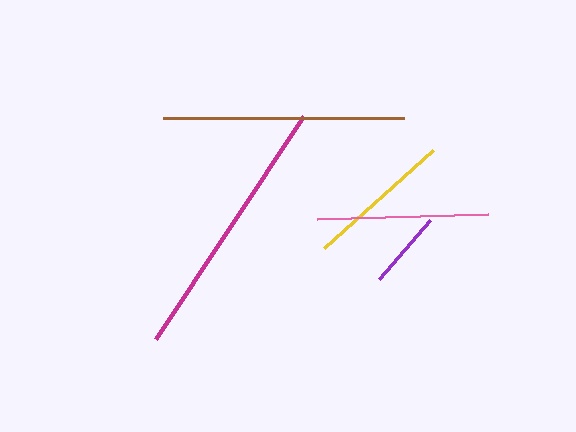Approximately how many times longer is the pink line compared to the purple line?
The pink line is approximately 2.2 times the length of the purple line.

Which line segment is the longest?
The magenta line is the longest at approximately 268 pixels.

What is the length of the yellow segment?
The yellow segment is approximately 147 pixels long.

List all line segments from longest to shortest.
From longest to shortest: magenta, brown, pink, yellow, purple.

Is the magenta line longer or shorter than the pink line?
The magenta line is longer than the pink line.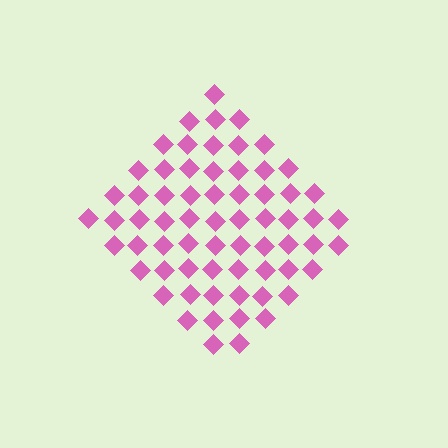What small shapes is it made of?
It is made of small diamonds.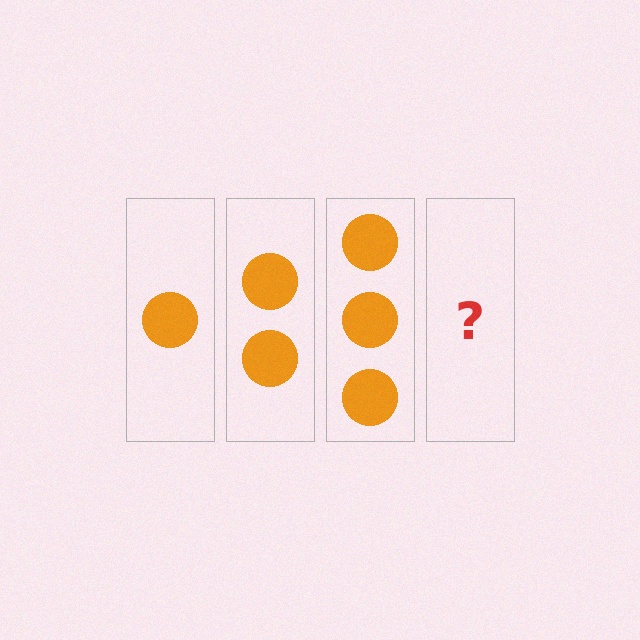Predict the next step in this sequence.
The next step is 4 circles.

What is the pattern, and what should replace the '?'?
The pattern is that each step adds one more circle. The '?' should be 4 circles.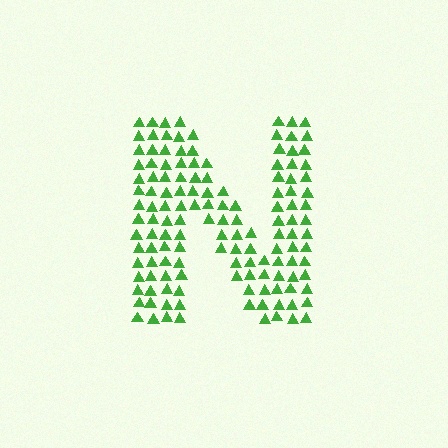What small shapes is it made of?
It is made of small triangles.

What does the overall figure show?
The overall figure shows the letter N.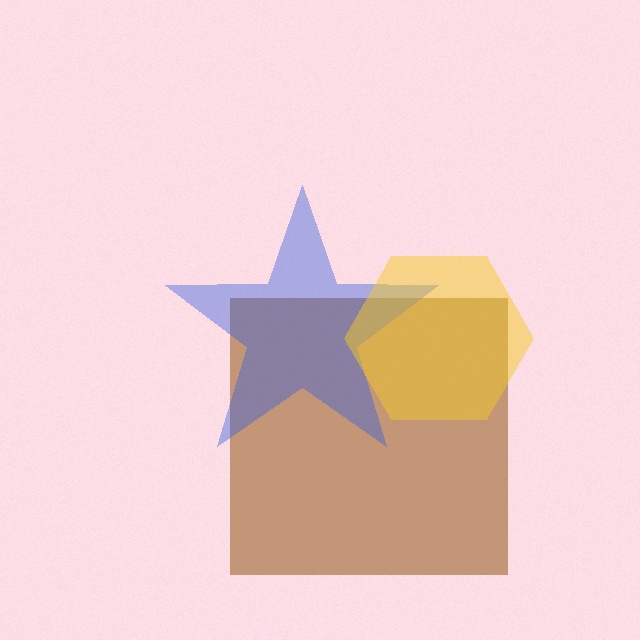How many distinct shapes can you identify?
There are 3 distinct shapes: a brown square, a blue star, a yellow hexagon.